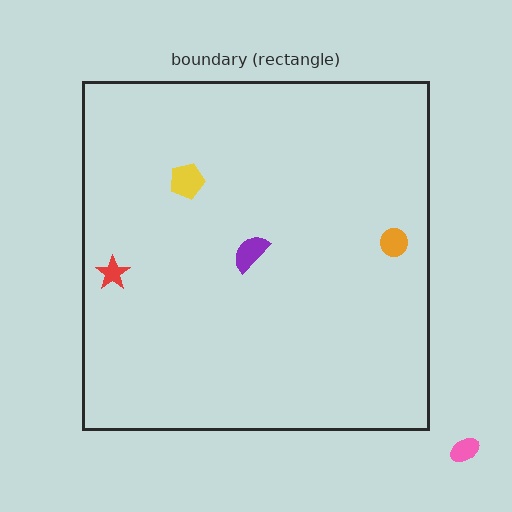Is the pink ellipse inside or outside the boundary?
Outside.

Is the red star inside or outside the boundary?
Inside.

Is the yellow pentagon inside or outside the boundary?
Inside.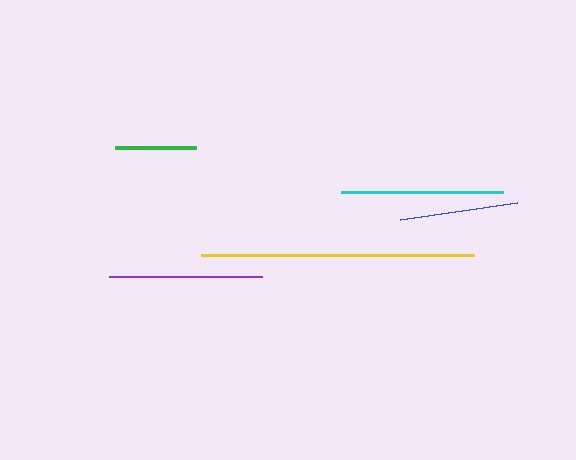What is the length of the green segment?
The green segment is approximately 81 pixels long.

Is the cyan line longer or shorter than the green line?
The cyan line is longer than the green line.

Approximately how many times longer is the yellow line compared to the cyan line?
The yellow line is approximately 1.7 times the length of the cyan line.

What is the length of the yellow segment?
The yellow segment is approximately 274 pixels long.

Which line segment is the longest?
The yellow line is the longest at approximately 274 pixels.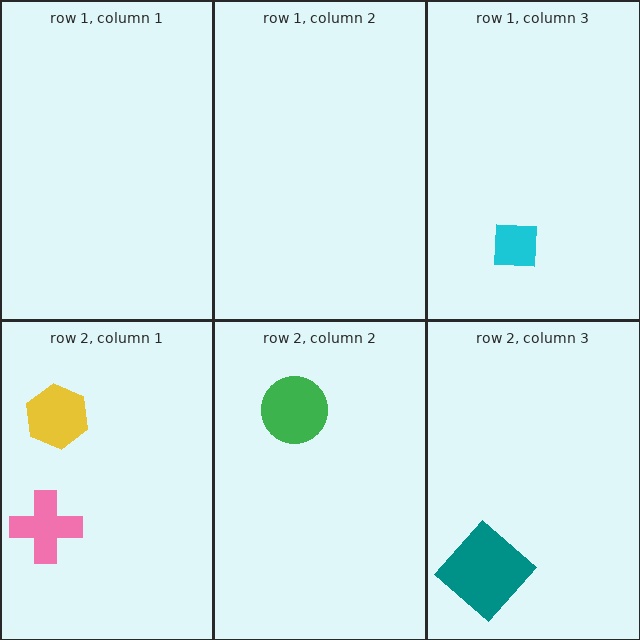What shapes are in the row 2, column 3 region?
The teal diamond.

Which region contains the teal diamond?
The row 2, column 3 region.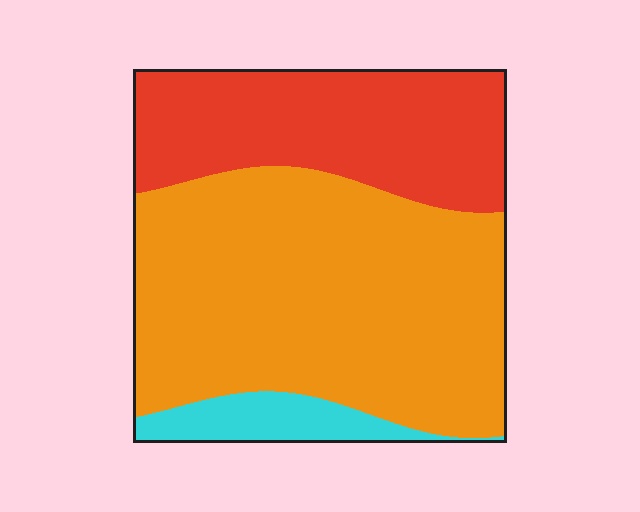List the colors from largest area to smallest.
From largest to smallest: orange, red, cyan.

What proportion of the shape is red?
Red covers 31% of the shape.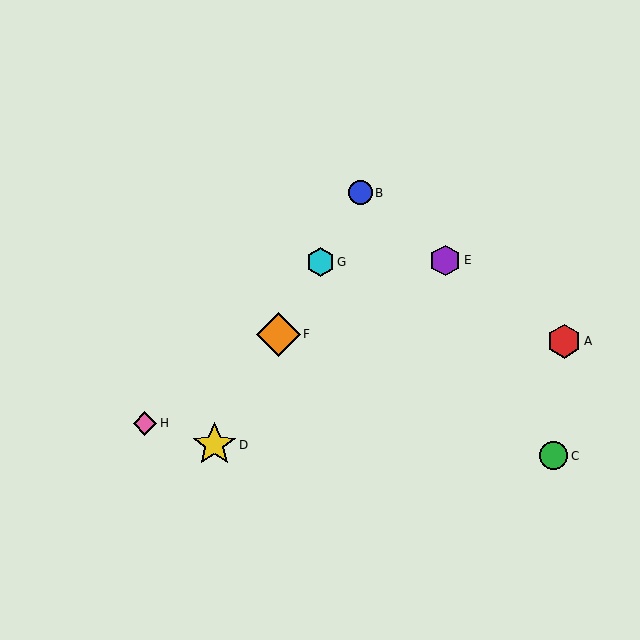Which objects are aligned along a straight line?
Objects B, D, F, G are aligned along a straight line.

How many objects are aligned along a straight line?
4 objects (B, D, F, G) are aligned along a straight line.